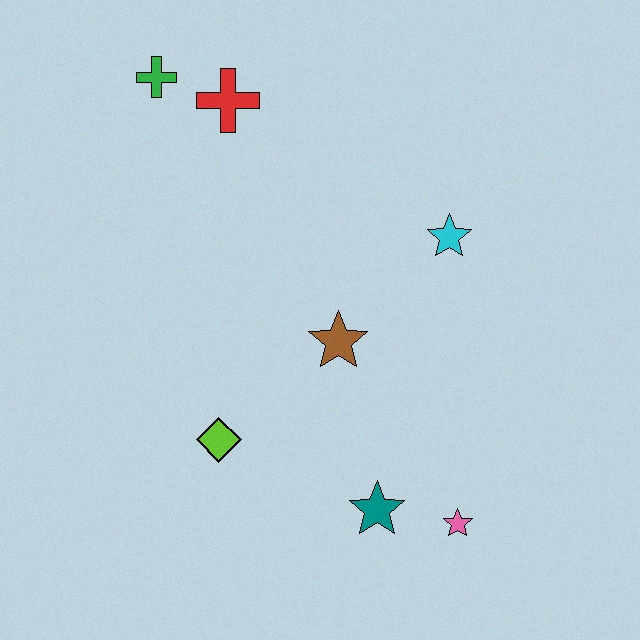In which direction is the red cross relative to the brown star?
The red cross is above the brown star.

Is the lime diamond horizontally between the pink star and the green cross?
Yes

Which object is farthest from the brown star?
The green cross is farthest from the brown star.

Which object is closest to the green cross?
The red cross is closest to the green cross.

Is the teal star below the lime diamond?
Yes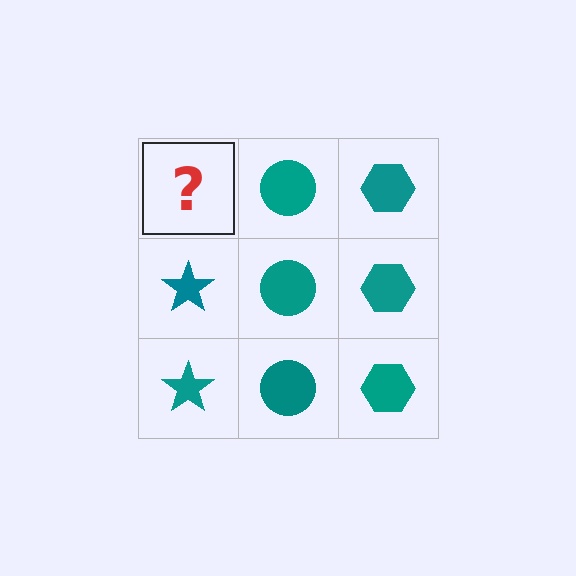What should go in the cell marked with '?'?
The missing cell should contain a teal star.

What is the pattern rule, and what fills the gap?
The rule is that each column has a consistent shape. The gap should be filled with a teal star.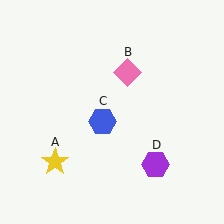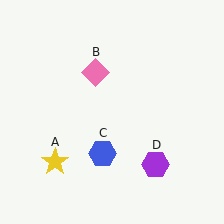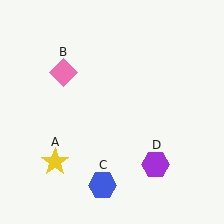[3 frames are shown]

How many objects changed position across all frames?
2 objects changed position: pink diamond (object B), blue hexagon (object C).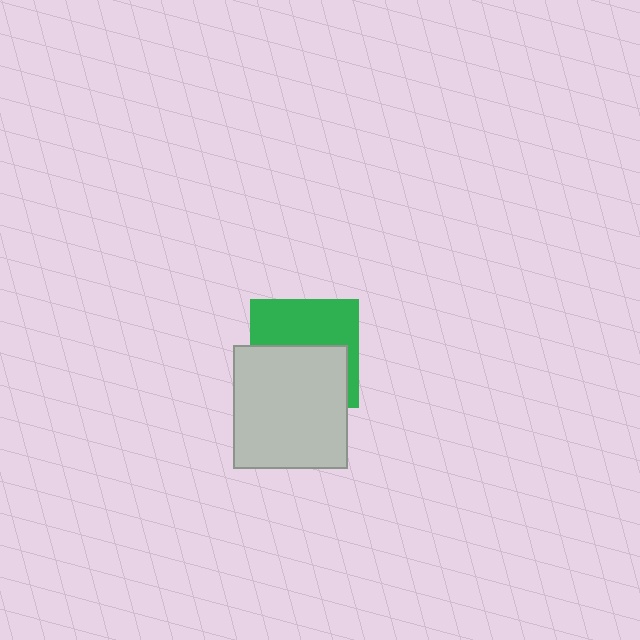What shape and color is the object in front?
The object in front is a light gray rectangle.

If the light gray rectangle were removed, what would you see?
You would see the complete green square.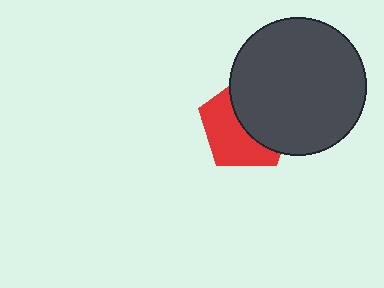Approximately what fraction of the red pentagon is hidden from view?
Roughly 51% of the red pentagon is hidden behind the dark gray circle.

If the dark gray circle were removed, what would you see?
You would see the complete red pentagon.